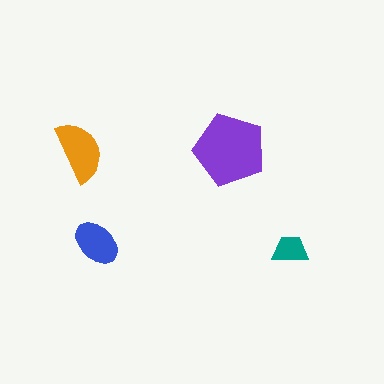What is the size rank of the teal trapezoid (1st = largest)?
4th.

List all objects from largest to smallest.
The purple pentagon, the orange semicircle, the blue ellipse, the teal trapezoid.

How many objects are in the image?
There are 4 objects in the image.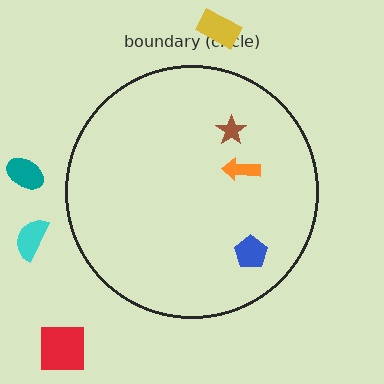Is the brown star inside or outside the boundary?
Inside.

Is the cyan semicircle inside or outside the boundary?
Outside.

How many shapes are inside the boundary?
3 inside, 4 outside.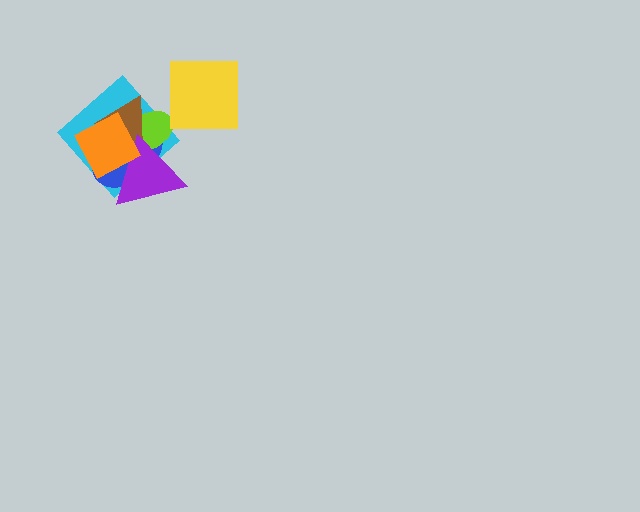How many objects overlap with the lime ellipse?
5 objects overlap with the lime ellipse.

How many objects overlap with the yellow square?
0 objects overlap with the yellow square.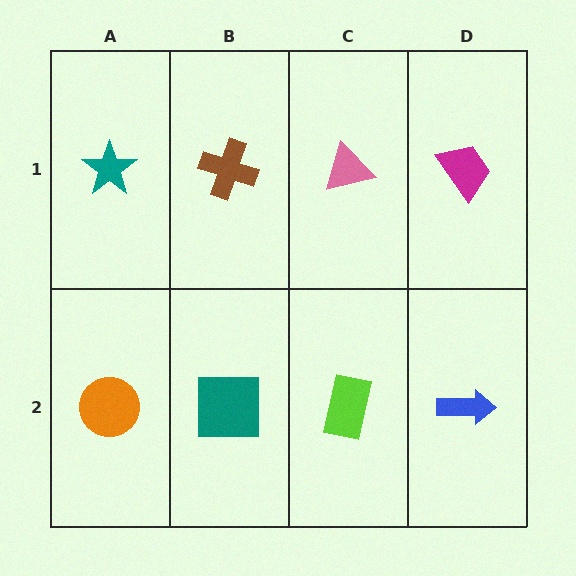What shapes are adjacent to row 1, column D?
A blue arrow (row 2, column D), a pink triangle (row 1, column C).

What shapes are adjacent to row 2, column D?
A magenta trapezoid (row 1, column D), a lime rectangle (row 2, column C).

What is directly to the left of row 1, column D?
A pink triangle.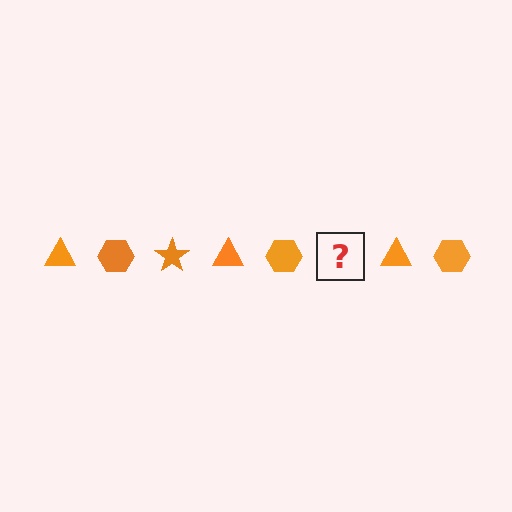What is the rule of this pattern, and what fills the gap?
The rule is that the pattern cycles through triangle, hexagon, star shapes in orange. The gap should be filled with an orange star.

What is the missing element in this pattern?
The missing element is an orange star.